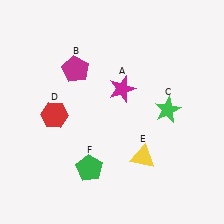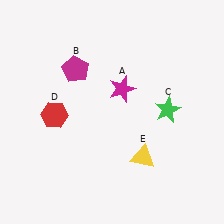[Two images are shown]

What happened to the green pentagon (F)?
The green pentagon (F) was removed in Image 2. It was in the bottom-left area of Image 1.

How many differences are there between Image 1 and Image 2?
There is 1 difference between the two images.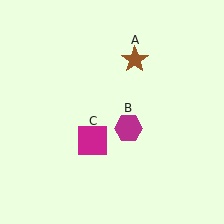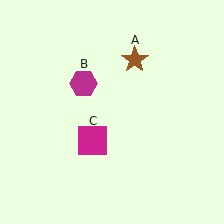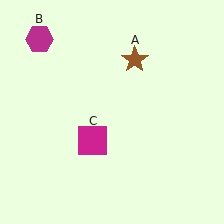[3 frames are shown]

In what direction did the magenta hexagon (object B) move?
The magenta hexagon (object B) moved up and to the left.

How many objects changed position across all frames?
1 object changed position: magenta hexagon (object B).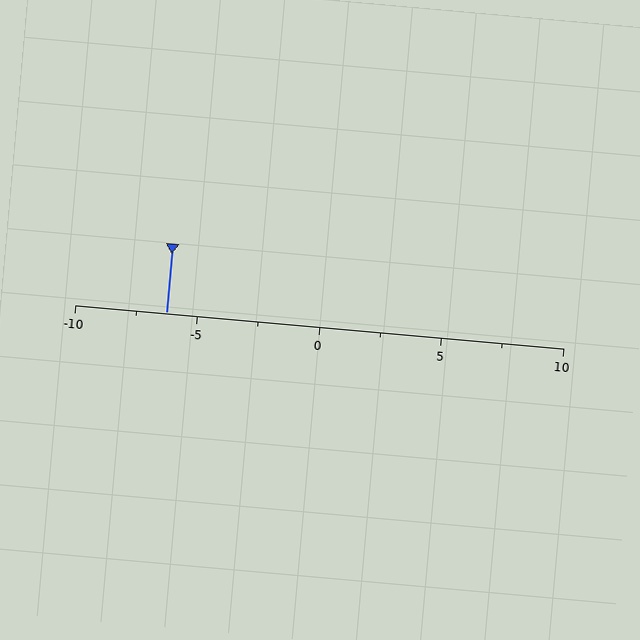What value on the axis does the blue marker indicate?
The marker indicates approximately -6.2.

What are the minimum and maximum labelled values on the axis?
The axis runs from -10 to 10.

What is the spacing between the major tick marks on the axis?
The major ticks are spaced 5 apart.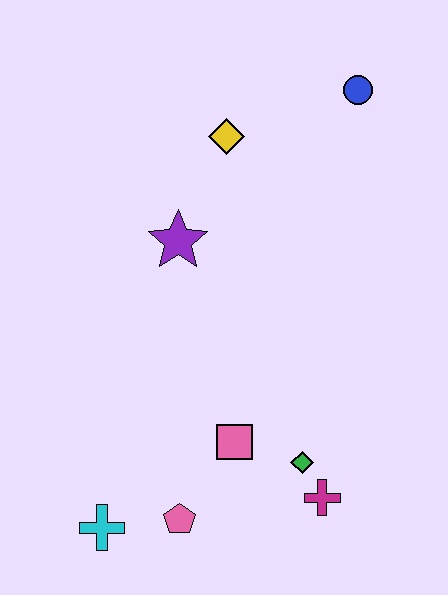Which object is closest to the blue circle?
The yellow diamond is closest to the blue circle.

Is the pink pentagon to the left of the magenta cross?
Yes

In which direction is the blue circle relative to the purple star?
The blue circle is to the right of the purple star.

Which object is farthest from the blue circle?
The cyan cross is farthest from the blue circle.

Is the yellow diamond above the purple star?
Yes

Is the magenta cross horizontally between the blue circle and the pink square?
Yes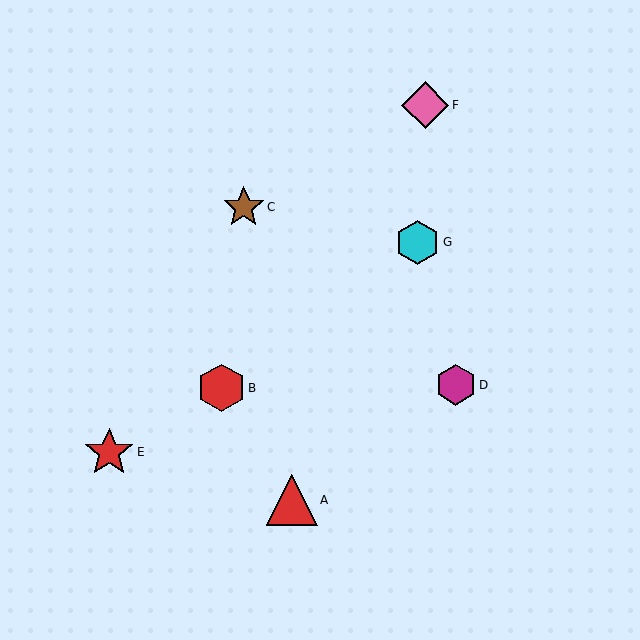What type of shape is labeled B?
Shape B is a red hexagon.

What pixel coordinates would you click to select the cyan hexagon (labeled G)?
Click at (418, 242) to select the cyan hexagon G.